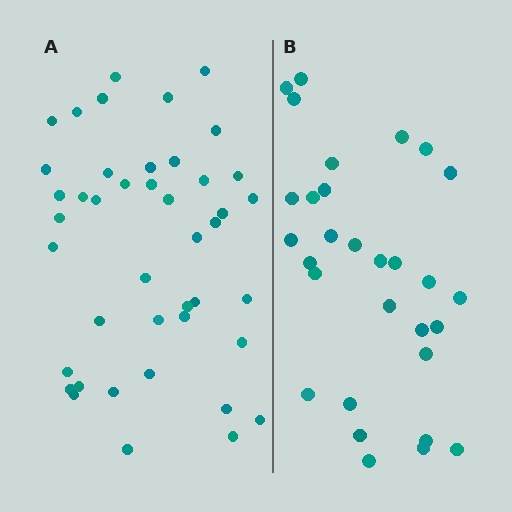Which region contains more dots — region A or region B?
Region A (the left region) has more dots.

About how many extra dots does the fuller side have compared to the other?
Region A has approximately 15 more dots than region B.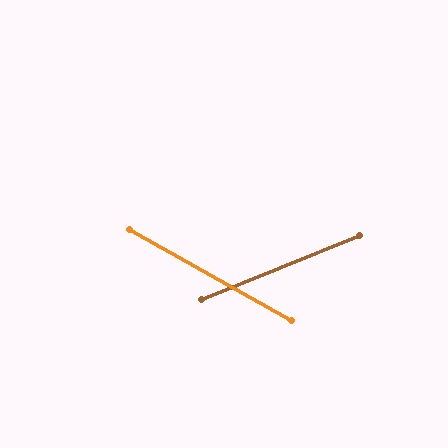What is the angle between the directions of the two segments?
Approximately 51 degrees.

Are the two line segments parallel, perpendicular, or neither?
Neither parallel nor perpendicular — they differ by about 51°.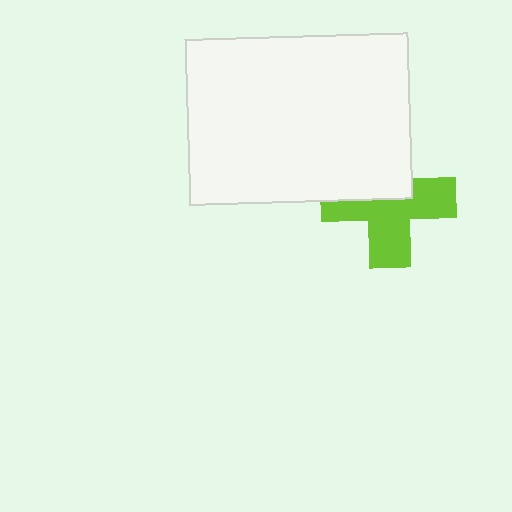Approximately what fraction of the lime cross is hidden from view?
Roughly 41% of the lime cross is hidden behind the white rectangle.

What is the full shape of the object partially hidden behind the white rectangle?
The partially hidden object is a lime cross.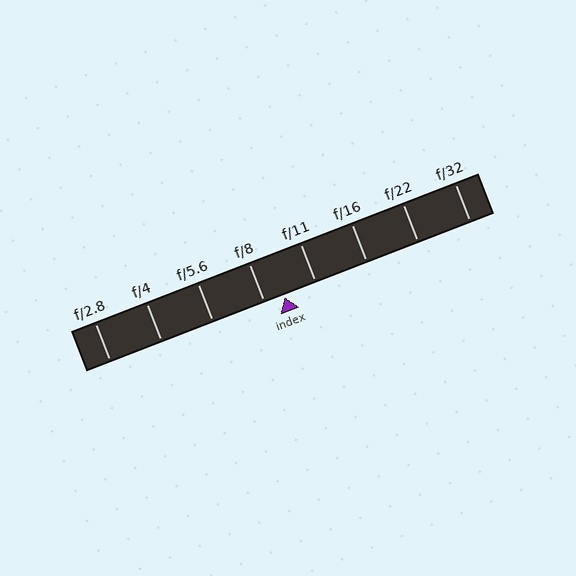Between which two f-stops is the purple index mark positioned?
The index mark is between f/8 and f/11.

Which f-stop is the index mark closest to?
The index mark is closest to f/8.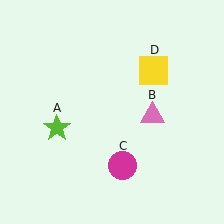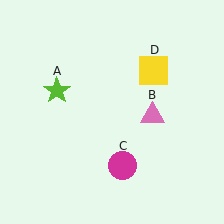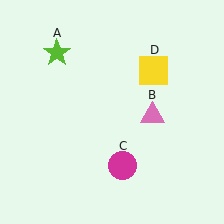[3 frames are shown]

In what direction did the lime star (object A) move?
The lime star (object A) moved up.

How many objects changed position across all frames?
1 object changed position: lime star (object A).